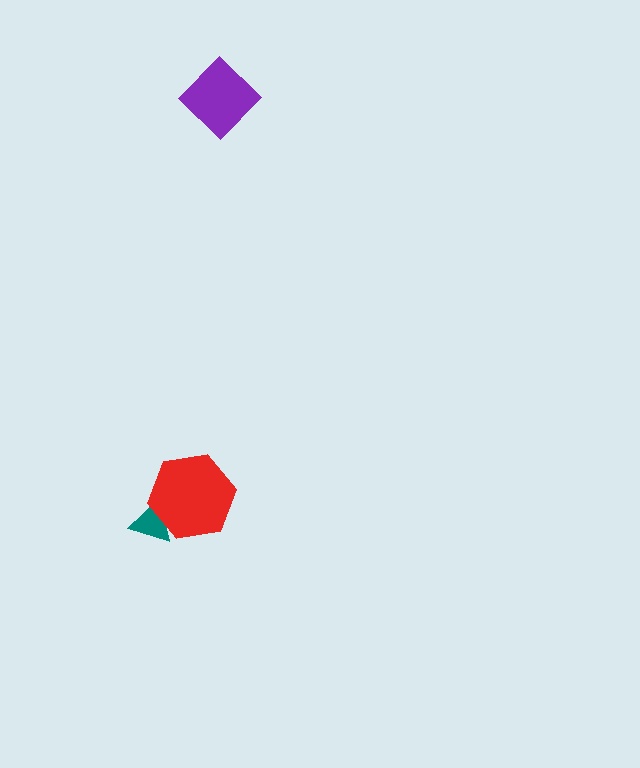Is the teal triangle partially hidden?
Yes, it is partially covered by another shape.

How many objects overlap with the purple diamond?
0 objects overlap with the purple diamond.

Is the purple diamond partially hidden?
No, no other shape covers it.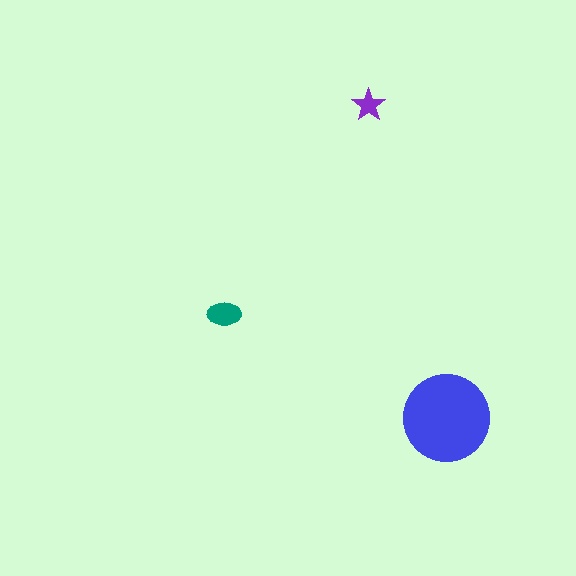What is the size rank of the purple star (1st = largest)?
3rd.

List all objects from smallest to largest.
The purple star, the teal ellipse, the blue circle.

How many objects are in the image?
There are 3 objects in the image.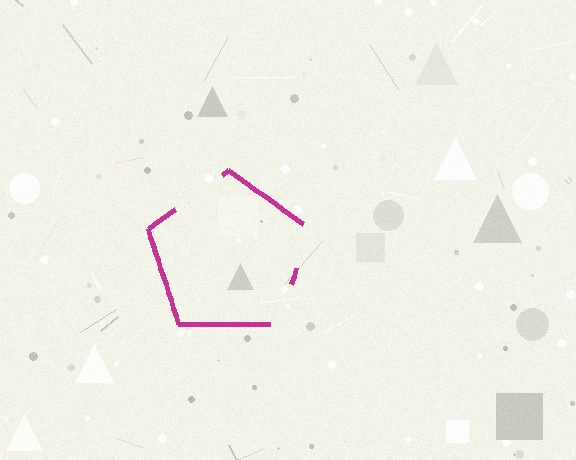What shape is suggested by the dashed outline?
The dashed outline suggests a pentagon.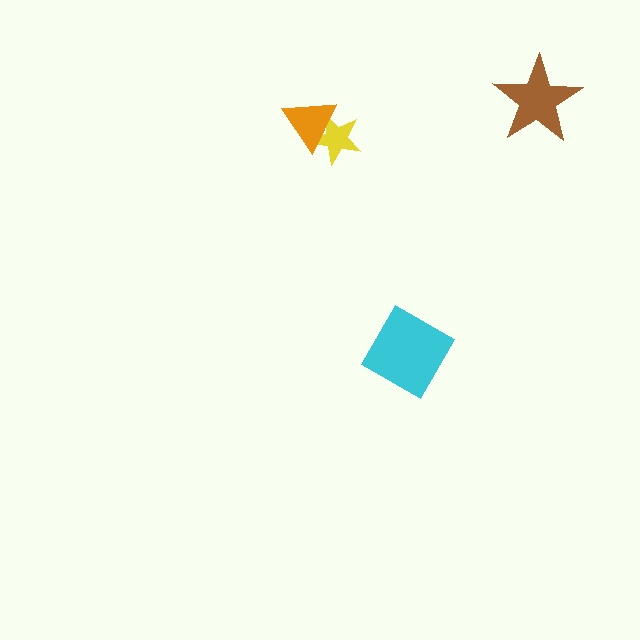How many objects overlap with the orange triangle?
1 object overlaps with the orange triangle.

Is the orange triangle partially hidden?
No, no other shape covers it.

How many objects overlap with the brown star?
0 objects overlap with the brown star.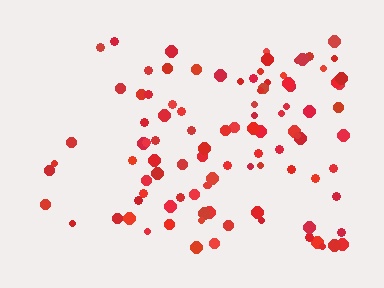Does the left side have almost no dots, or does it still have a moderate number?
Still a moderate number, just noticeably fewer than the right.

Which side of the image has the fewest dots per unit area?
The left.